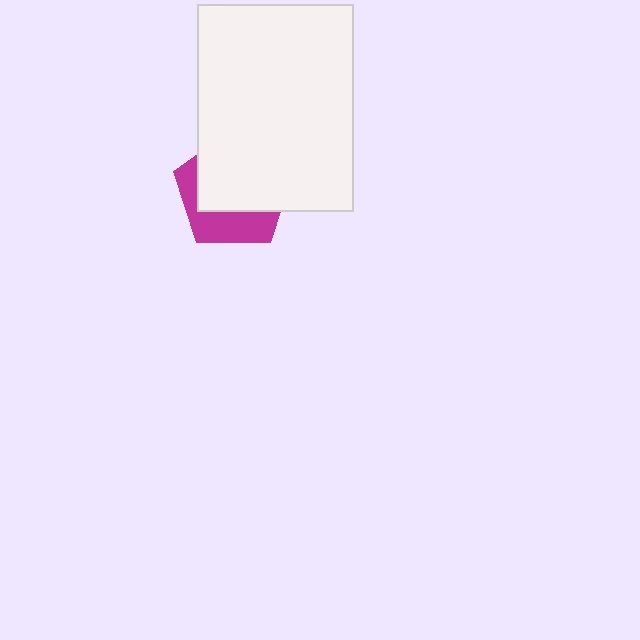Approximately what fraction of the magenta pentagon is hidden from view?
Roughly 62% of the magenta pentagon is hidden behind the white rectangle.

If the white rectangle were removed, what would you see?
You would see the complete magenta pentagon.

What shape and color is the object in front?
The object in front is a white rectangle.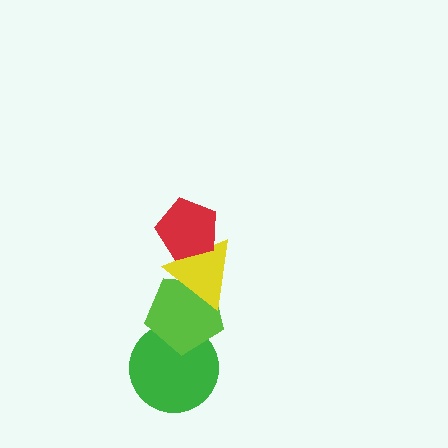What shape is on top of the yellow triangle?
The red pentagon is on top of the yellow triangle.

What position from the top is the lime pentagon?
The lime pentagon is 3rd from the top.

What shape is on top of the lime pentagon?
The yellow triangle is on top of the lime pentagon.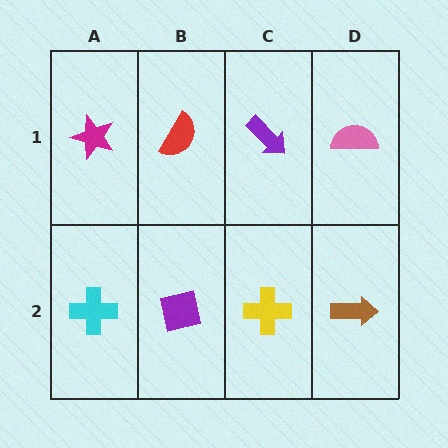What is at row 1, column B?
A red semicircle.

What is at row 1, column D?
A pink semicircle.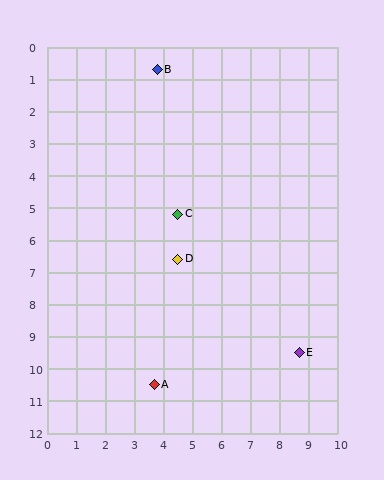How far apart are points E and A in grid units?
Points E and A are about 5.1 grid units apart.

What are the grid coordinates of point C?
Point C is at approximately (4.5, 5.2).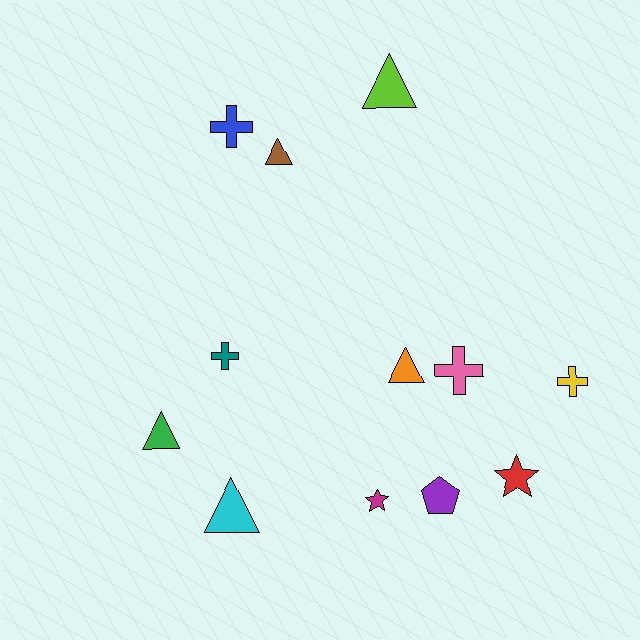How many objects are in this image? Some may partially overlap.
There are 12 objects.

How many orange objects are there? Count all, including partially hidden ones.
There is 1 orange object.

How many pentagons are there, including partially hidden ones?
There is 1 pentagon.